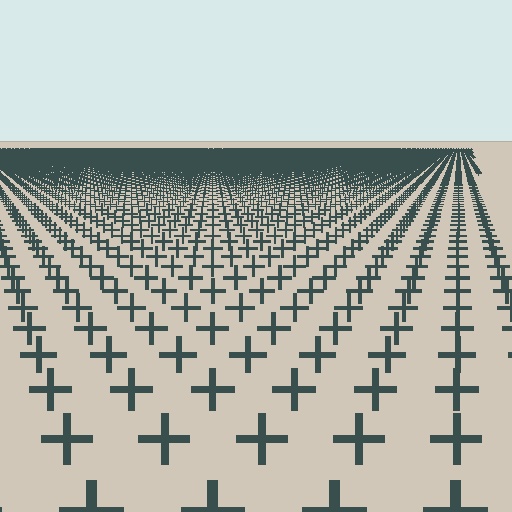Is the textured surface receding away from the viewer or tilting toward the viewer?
The surface is receding away from the viewer. Texture elements get smaller and denser toward the top.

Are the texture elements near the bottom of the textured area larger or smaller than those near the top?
Larger. Near the bottom, elements are closer to the viewer and appear at a bigger on-screen size.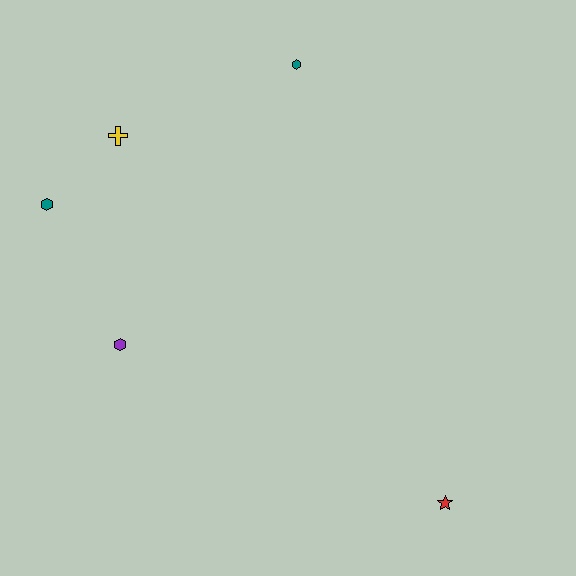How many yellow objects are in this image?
There is 1 yellow object.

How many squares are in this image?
There are no squares.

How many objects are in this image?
There are 5 objects.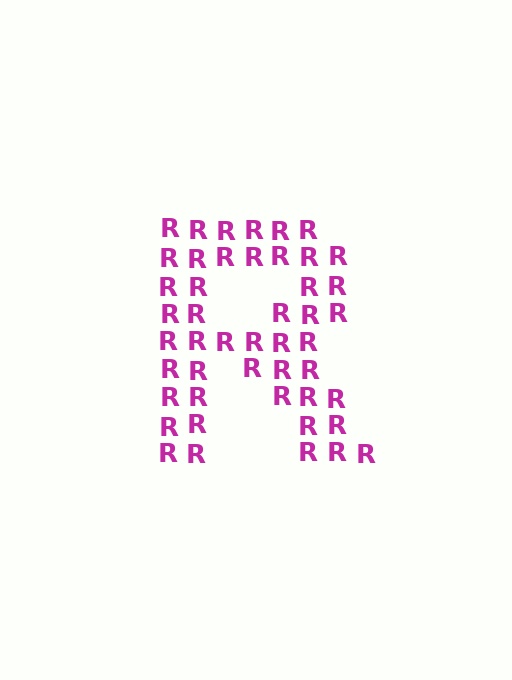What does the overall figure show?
The overall figure shows the letter R.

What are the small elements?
The small elements are letter R's.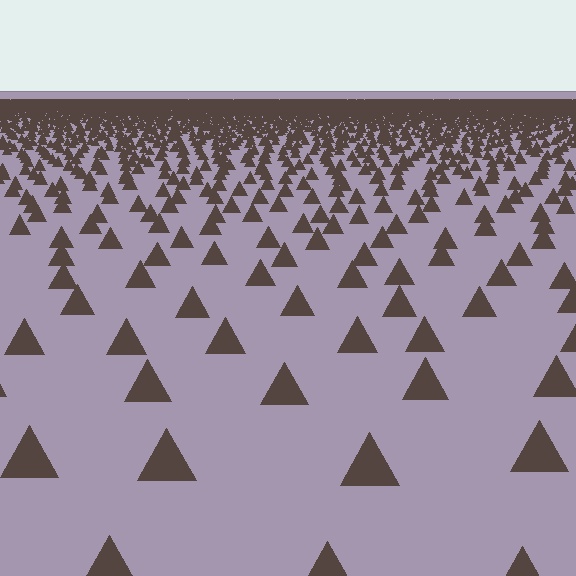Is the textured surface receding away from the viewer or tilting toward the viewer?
The surface is receding away from the viewer. Texture elements get smaller and denser toward the top.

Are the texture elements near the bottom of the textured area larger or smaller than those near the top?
Larger. Near the bottom, elements are closer to the viewer and appear at a bigger on-screen size.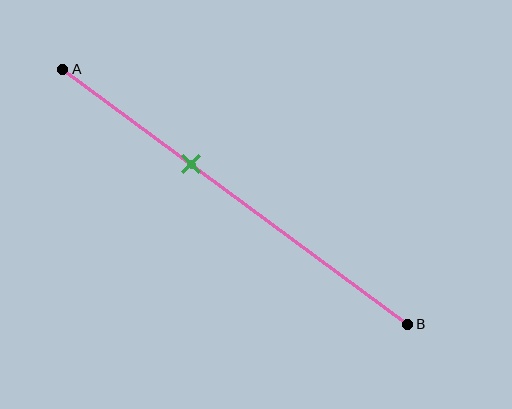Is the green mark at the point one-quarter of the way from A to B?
No, the mark is at about 35% from A, not at the 25% one-quarter point.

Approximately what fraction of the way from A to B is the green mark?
The green mark is approximately 35% of the way from A to B.